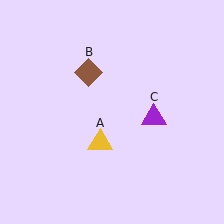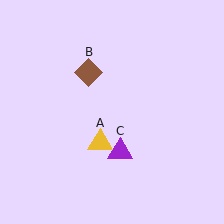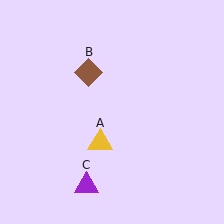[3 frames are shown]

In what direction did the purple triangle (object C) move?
The purple triangle (object C) moved down and to the left.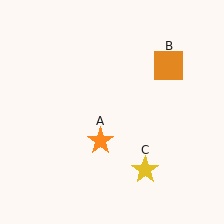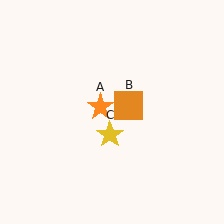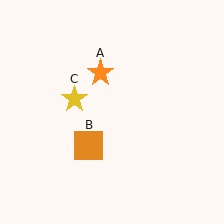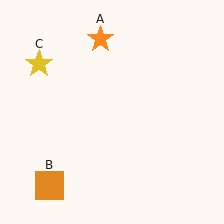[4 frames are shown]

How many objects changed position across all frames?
3 objects changed position: orange star (object A), orange square (object B), yellow star (object C).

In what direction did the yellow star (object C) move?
The yellow star (object C) moved up and to the left.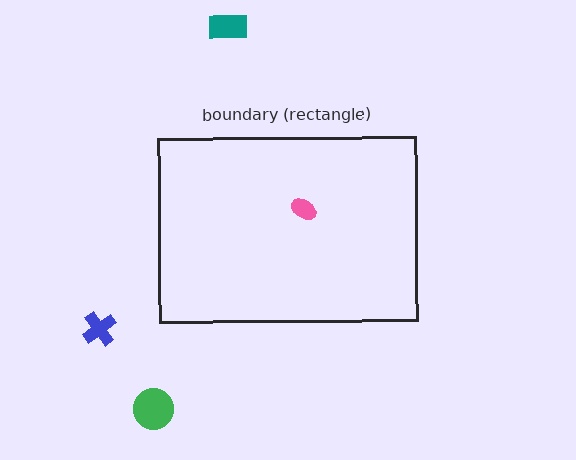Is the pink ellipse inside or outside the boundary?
Inside.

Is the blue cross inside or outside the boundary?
Outside.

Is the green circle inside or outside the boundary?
Outside.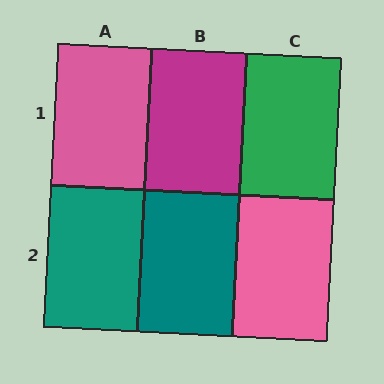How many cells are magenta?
1 cell is magenta.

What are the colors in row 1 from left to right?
Pink, magenta, green.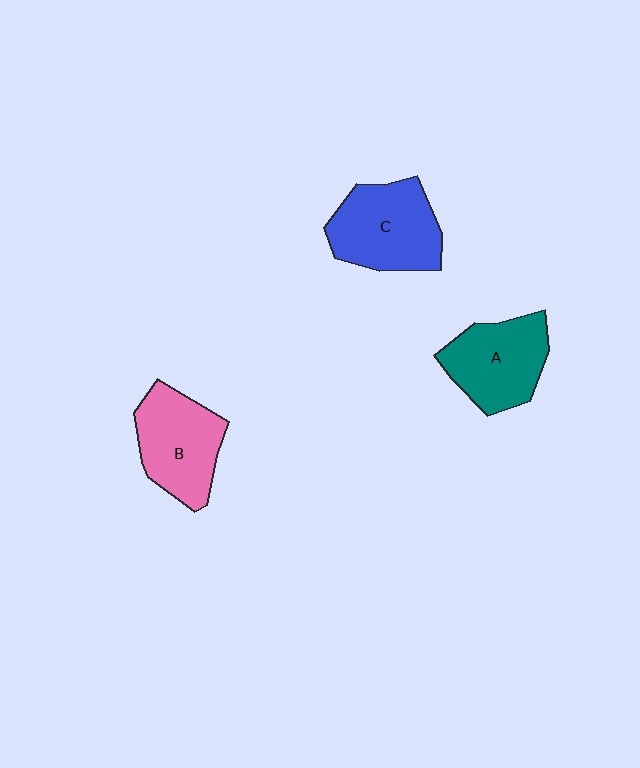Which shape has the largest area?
Shape C (blue).